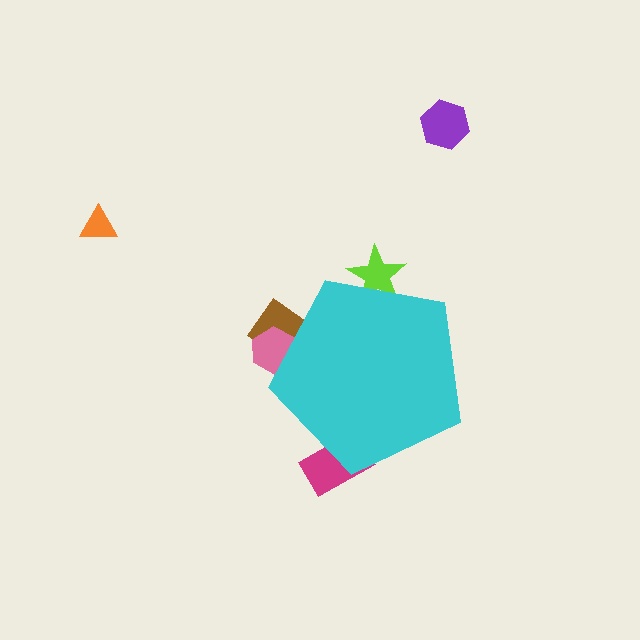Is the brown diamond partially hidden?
Yes, the brown diamond is partially hidden behind the cyan pentagon.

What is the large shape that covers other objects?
A cyan pentagon.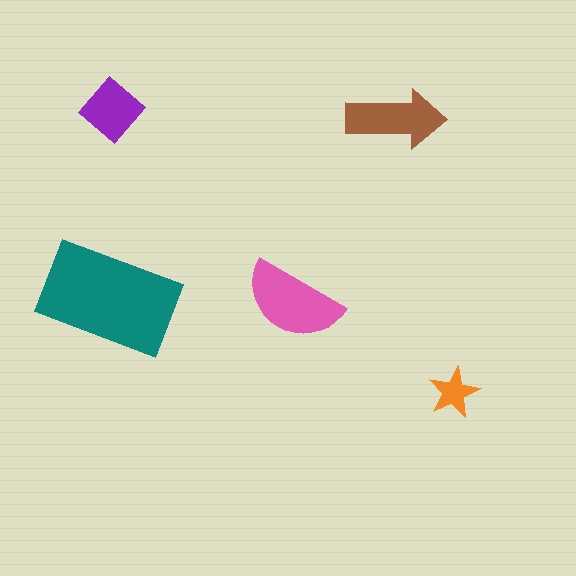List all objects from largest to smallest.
The teal rectangle, the pink semicircle, the brown arrow, the purple diamond, the orange star.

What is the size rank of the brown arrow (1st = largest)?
3rd.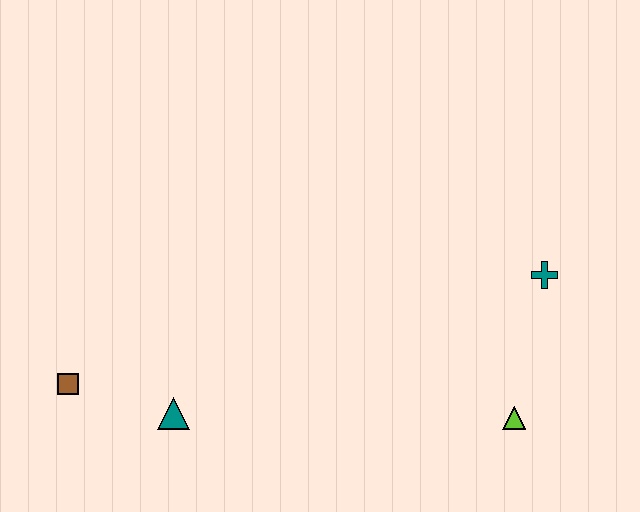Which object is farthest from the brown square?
The teal cross is farthest from the brown square.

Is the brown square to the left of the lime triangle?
Yes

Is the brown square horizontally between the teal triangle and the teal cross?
No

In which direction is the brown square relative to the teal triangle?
The brown square is to the left of the teal triangle.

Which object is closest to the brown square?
The teal triangle is closest to the brown square.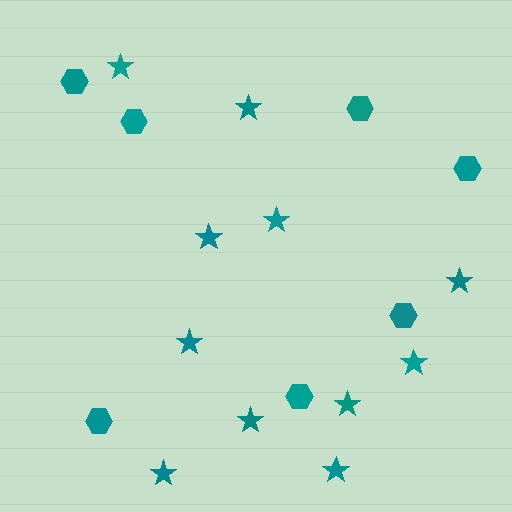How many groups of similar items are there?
There are 2 groups: one group of stars (11) and one group of hexagons (7).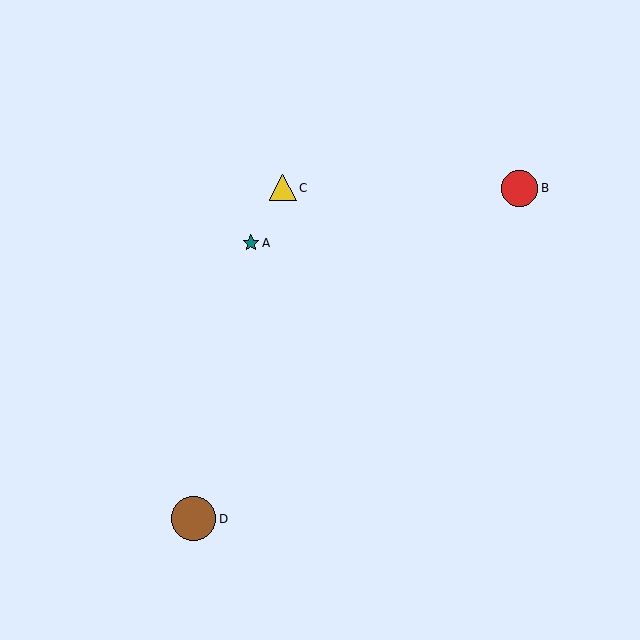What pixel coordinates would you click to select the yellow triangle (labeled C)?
Click at (283, 188) to select the yellow triangle C.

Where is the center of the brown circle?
The center of the brown circle is at (194, 519).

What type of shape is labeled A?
Shape A is a teal star.